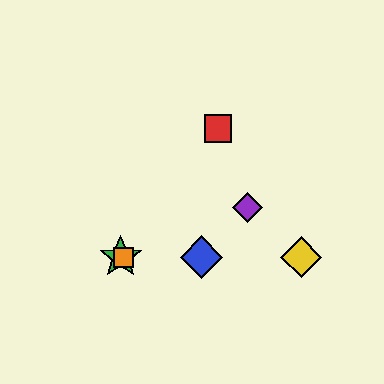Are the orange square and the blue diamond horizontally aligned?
Yes, both are at y≈257.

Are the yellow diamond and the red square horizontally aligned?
No, the yellow diamond is at y≈257 and the red square is at y≈129.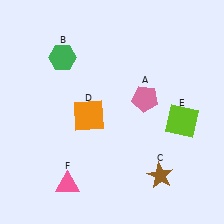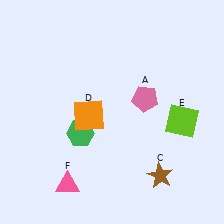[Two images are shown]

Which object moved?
The green hexagon (B) moved down.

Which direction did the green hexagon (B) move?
The green hexagon (B) moved down.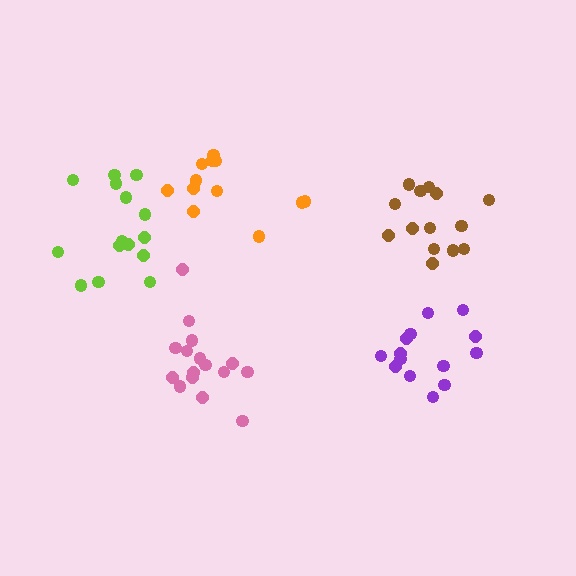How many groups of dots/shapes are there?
There are 5 groups.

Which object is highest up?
The orange cluster is topmost.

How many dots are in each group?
Group 1: 12 dots, Group 2: 14 dots, Group 3: 16 dots, Group 4: 14 dots, Group 5: 16 dots (72 total).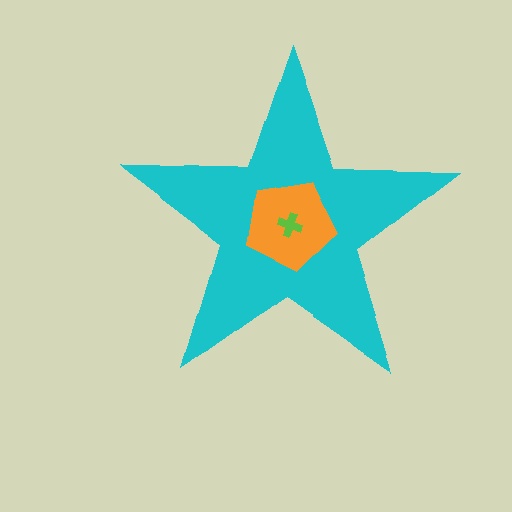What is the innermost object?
The lime cross.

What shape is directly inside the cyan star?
The orange pentagon.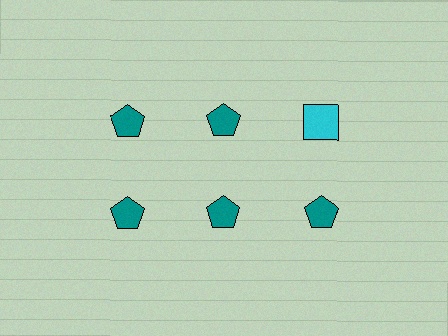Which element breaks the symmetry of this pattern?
The cyan square in the top row, center column breaks the symmetry. All other shapes are teal pentagons.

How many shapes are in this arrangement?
There are 6 shapes arranged in a grid pattern.